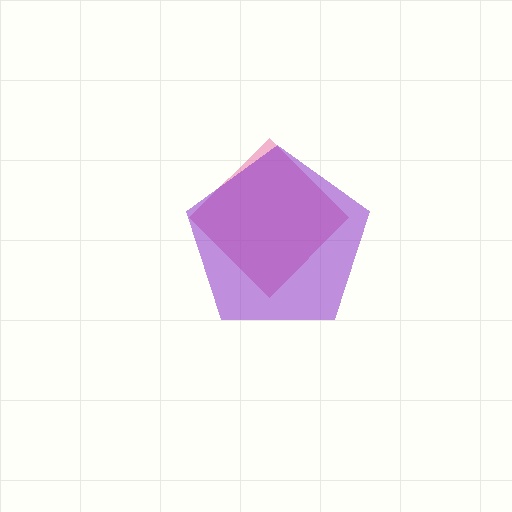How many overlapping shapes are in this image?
There are 2 overlapping shapes in the image.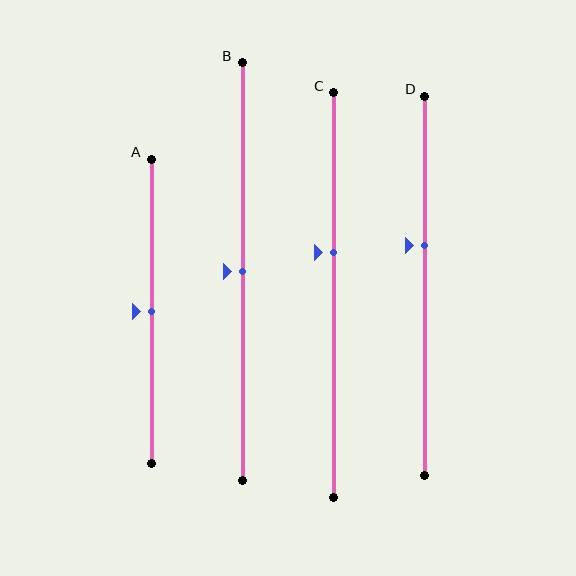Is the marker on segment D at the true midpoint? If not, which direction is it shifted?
No, the marker on segment D is shifted upward by about 11% of the segment length.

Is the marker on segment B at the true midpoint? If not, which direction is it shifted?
Yes, the marker on segment B is at the true midpoint.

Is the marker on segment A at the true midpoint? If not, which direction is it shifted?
Yes, the marker on segment A is at the true midpoint.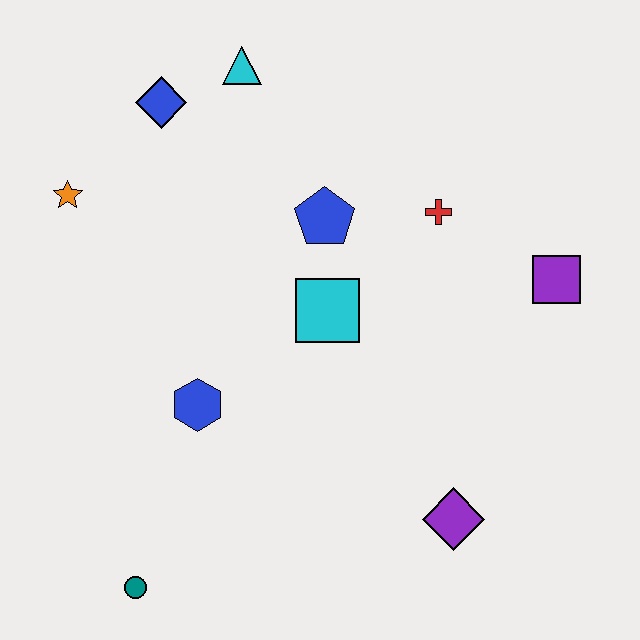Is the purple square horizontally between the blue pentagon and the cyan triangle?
No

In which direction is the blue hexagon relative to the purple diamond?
The blue hexagon is to the left of the purple diamond.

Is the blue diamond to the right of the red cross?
No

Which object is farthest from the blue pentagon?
The teal circle is farthest from the blue pentagon.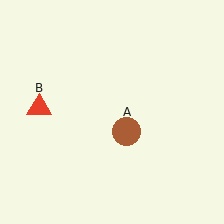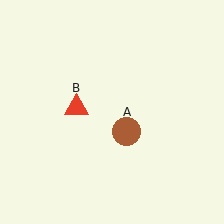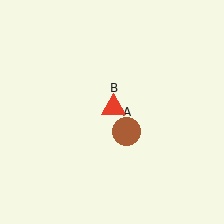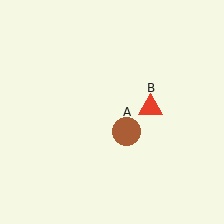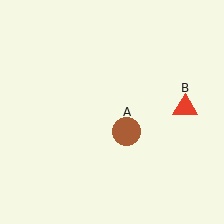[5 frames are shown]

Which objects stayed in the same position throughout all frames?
Brown circle (object A) remained stationary.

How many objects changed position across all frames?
1 object changed position: red triangle (object B).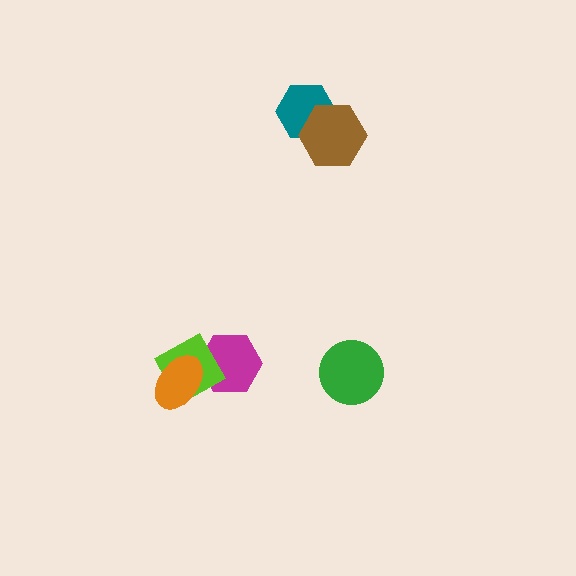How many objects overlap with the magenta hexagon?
2 objects overlap with the magenta hexagon.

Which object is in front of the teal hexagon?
The brown hexagon is in front of the teal hexagon.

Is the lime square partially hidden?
Yes, it is partially covered by another shape.